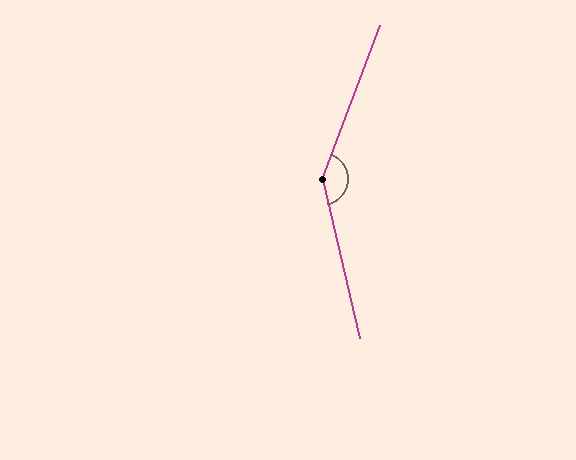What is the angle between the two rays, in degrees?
Approximately 146 degrees.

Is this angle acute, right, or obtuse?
It is obtuse.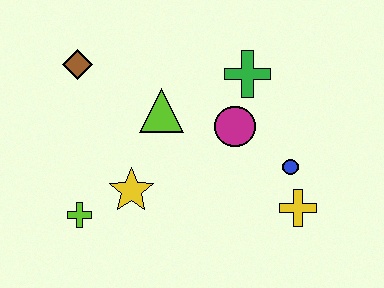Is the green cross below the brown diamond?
Yes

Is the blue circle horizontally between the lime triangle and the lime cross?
No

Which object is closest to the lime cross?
The yellow star is closest to the lime cross.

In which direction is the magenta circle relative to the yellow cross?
The magenta circle is above the yellow cross.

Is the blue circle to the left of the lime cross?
No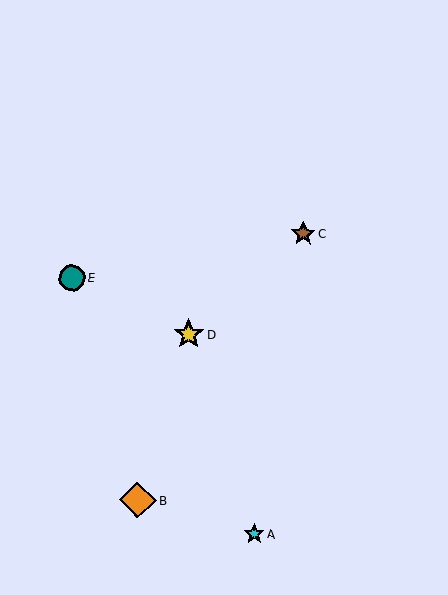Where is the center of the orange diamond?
The center of the orange diamond is at (138, 500).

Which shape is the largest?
The orange diamond (labeled B) is the largest.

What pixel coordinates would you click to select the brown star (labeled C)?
Click at (303, 234) to select the brown star C.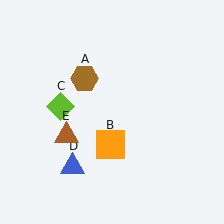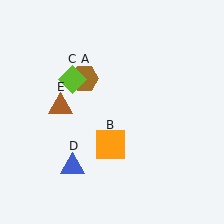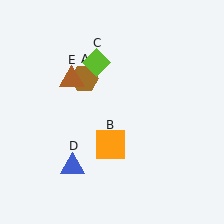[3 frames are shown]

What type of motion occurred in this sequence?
The lime diamond (object C), brown triangle (object E) rotated clockwise around the center of the scene.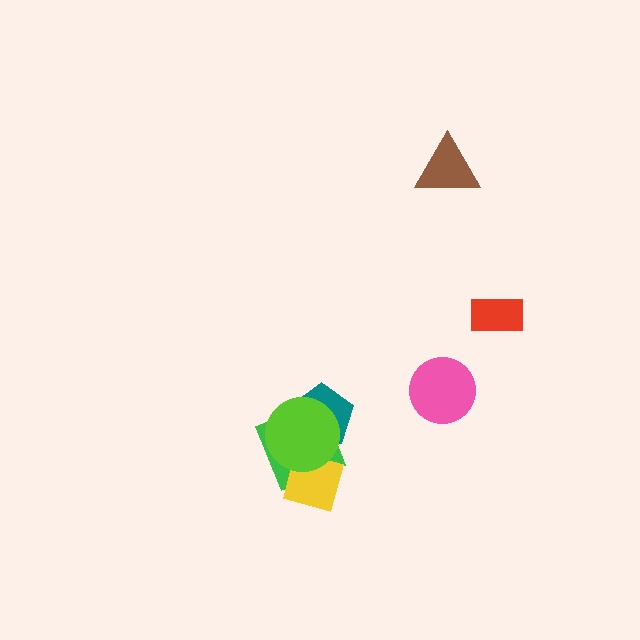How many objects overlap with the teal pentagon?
2 objects overlap with the teal pentagon.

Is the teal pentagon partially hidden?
Yes, it is partially covered by another shape.